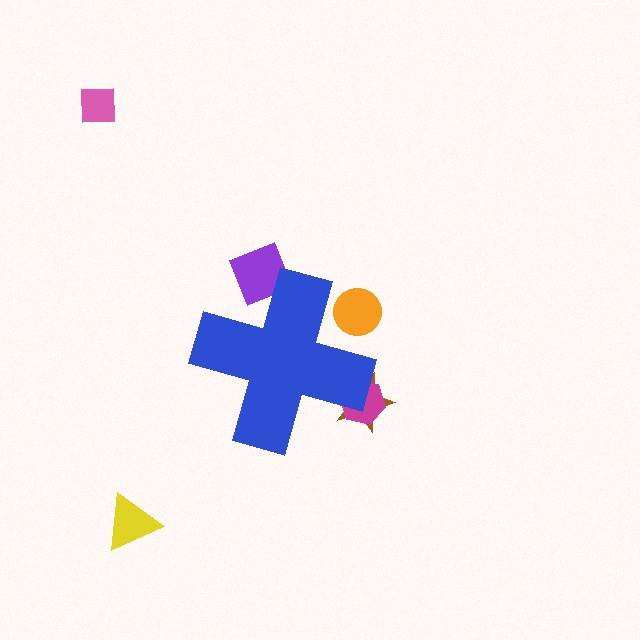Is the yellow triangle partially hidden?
No, the yellow triangle is fully visible.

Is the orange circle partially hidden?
Yes, the orange circle is partially hidden behind the blue cross.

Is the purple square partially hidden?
Yes, the purple square is partially hidden behind the blue cross.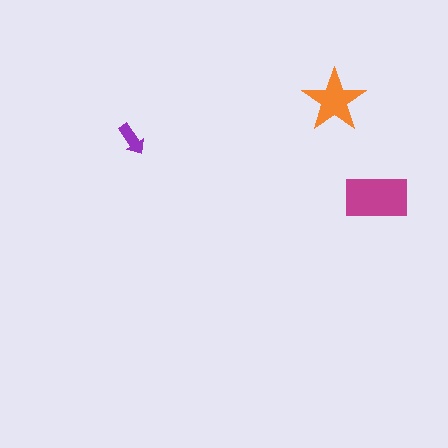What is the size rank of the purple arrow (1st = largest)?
3rd.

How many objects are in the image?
There are 3 objects in the image.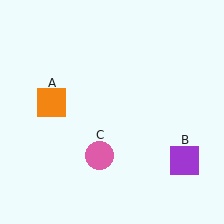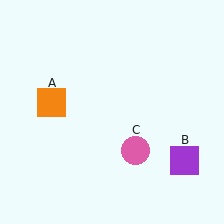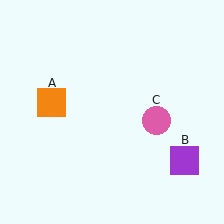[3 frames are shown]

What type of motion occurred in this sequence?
The pink circle (object C) rotated counterclockwise around the center of the scene.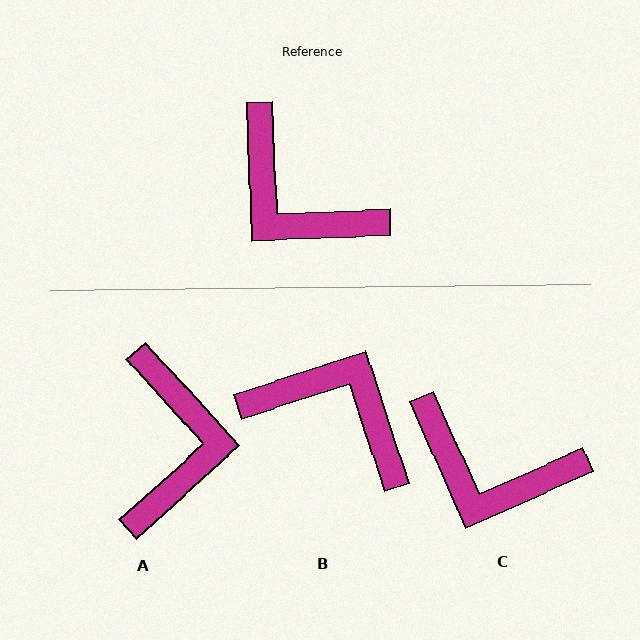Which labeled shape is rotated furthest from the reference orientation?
B, about 164 degrees away.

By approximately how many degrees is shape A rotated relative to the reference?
Approximately 130 degrees counter-clockwise.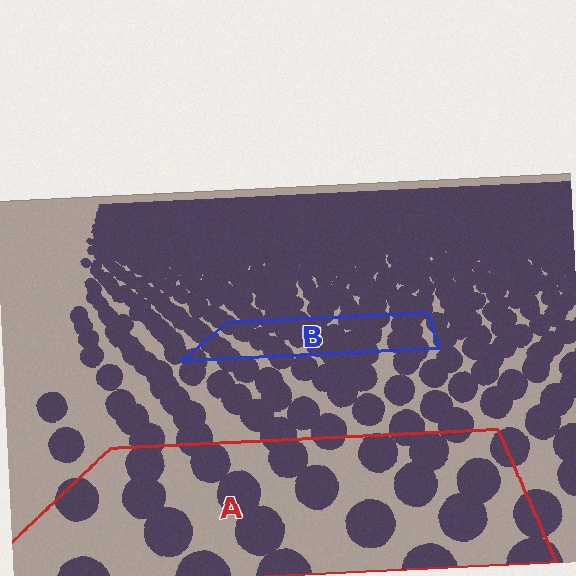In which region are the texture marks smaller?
The texture marks are smaller in region B, because it is farther away.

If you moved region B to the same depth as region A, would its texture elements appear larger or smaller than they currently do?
They would appear larger. At a closer depth, the same texture elements are projected at a bigger on-screen size.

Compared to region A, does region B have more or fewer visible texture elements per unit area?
Region B has more texture elements per unit area — they are packed more densely because it is farther away.